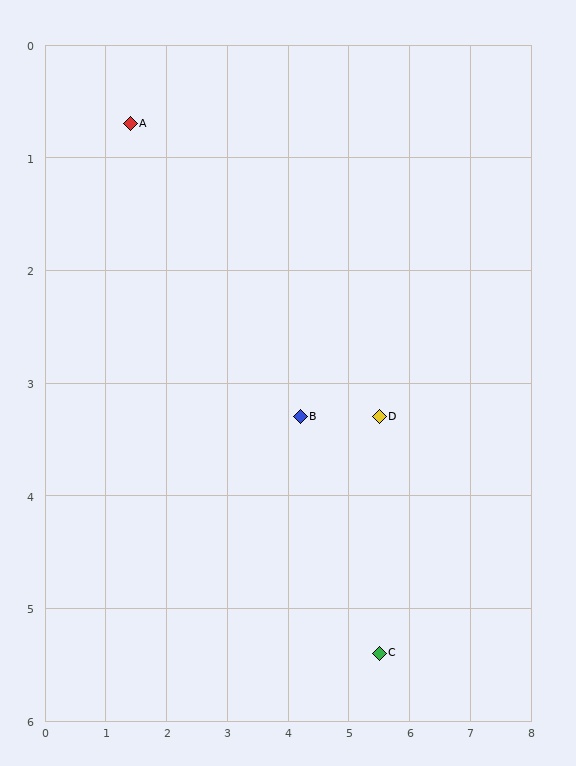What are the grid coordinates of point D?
Point D is at approximately (5.5, 3.3).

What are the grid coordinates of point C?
Point C is at approximately (5.5, 5.4).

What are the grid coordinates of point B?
Point B is at approximately (4.2, 3.3).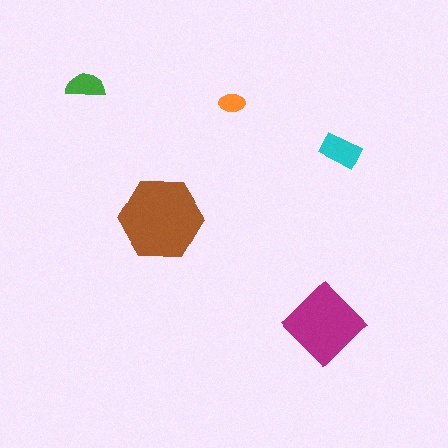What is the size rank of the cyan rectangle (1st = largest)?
3rd.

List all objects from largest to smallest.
The brown hexagon, the magenta diamond, the cyan rectangle, the green semicircle, the orange ellipse.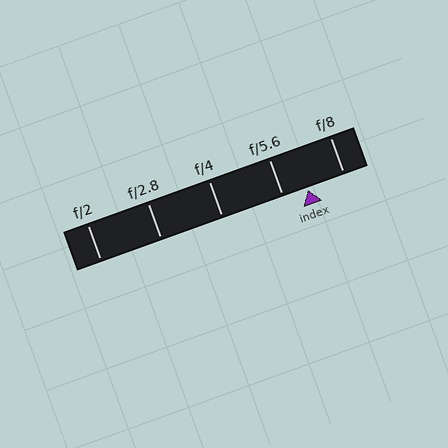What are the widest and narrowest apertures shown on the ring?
The widest aperture shown is f/2 and the narrowest is f/8.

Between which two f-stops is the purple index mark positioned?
The index mark is between f/5.6 and f/8.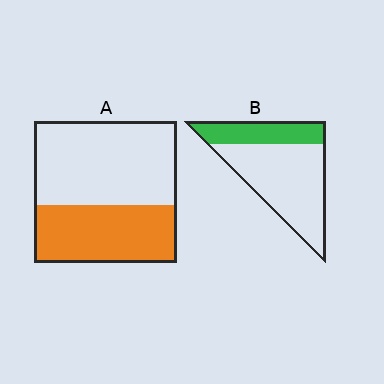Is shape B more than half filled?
No.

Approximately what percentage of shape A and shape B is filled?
A is approximately 40% and B is approximately 30%.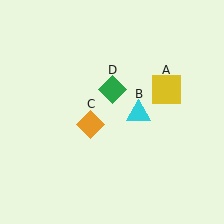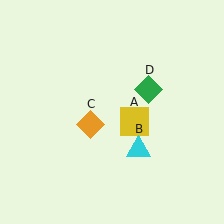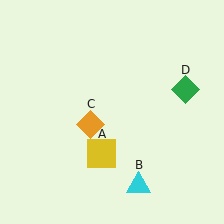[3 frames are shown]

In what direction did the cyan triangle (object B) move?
The cyan triangle (object B) moved down.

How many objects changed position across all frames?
3 objects changed position: yellow square (object A), cyan triangle (object B), green diamond (object D).